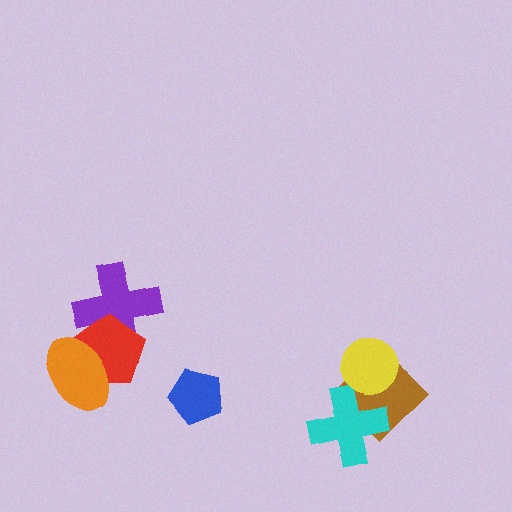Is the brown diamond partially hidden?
Yes, it is partially covered by another shape.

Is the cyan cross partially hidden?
No, no other shape covers it.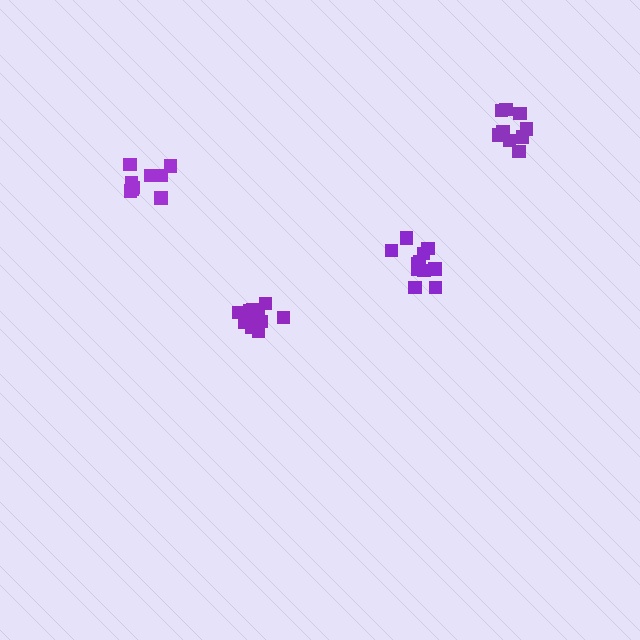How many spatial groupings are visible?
There are 4 spatial groupings.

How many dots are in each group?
Group 1: 12 dots, Group 2: 9 dots, Group 3: 9 dots, Group 4: 13 dots (43 total).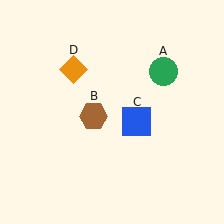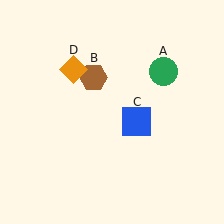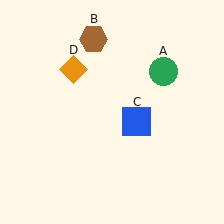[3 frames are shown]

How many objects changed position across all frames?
1 object changed position: brown hexagon (object B).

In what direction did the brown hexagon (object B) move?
The brown hexagon (object B) moved up.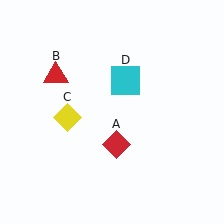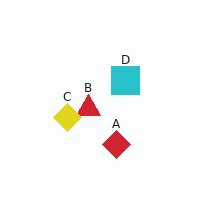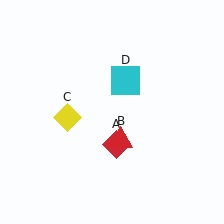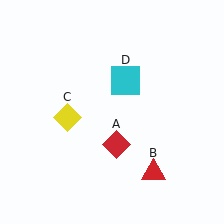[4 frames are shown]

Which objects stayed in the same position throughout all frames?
Red diamond (object A) and yellow diamond (object C) and cyan square (object D) remained stationary.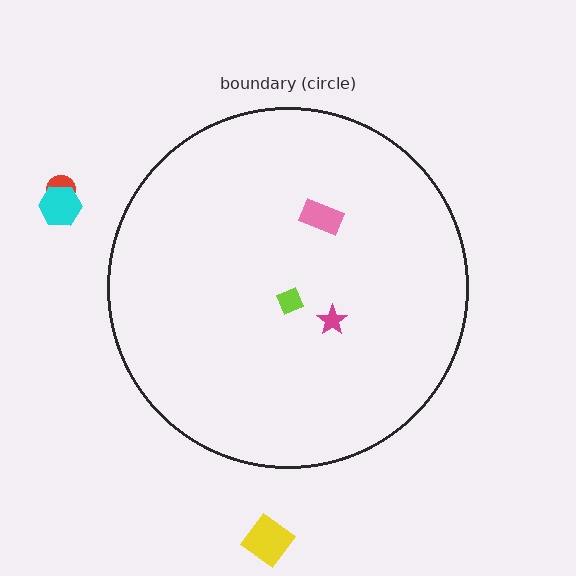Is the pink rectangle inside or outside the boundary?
Inside.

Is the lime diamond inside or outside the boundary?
Inside.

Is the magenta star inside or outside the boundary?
Inside.